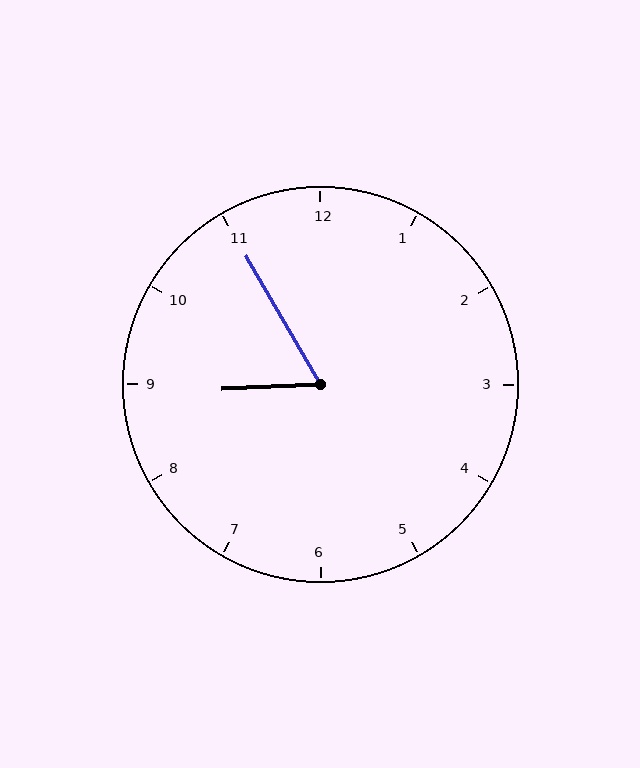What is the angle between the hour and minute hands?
Approximately 62 degrees.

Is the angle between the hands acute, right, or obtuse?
It is acute.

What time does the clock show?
8:55.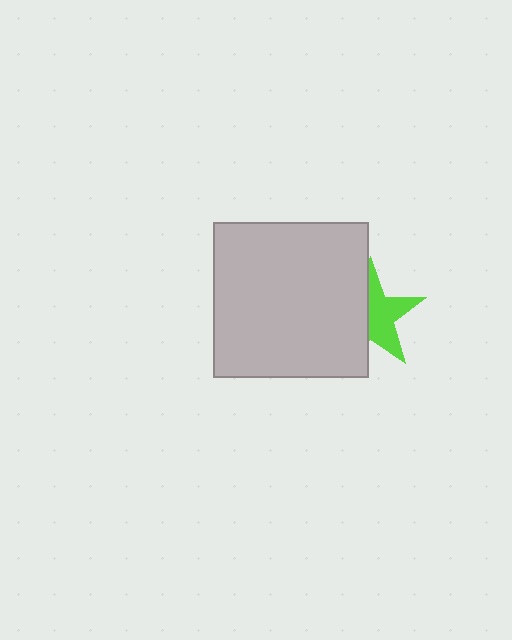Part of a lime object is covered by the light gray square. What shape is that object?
It is a star.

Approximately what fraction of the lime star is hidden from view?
Roughly 48% of the lime star is hidden behind the light gray square.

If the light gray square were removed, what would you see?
You would see the complete lime star.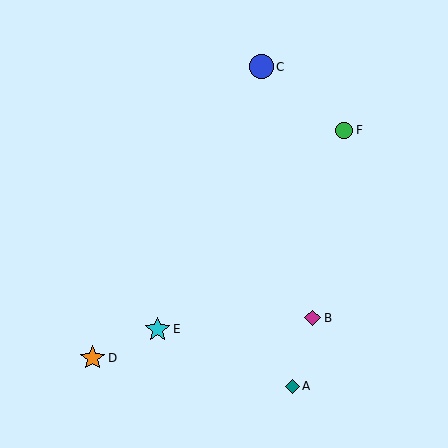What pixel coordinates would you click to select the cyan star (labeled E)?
Click at (157, 329) to select the cyan star E.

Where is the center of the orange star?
The center of the orange star is at (92, 358).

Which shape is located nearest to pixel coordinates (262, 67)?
The blue circle (labeled C) at (262, 67) is nearest to that location.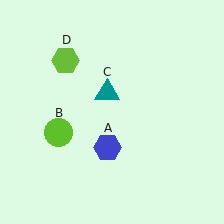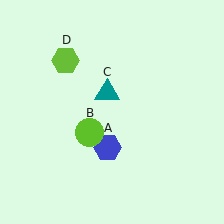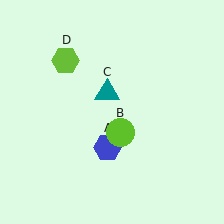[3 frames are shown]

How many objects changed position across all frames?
1 object changed position: lime circle (object B).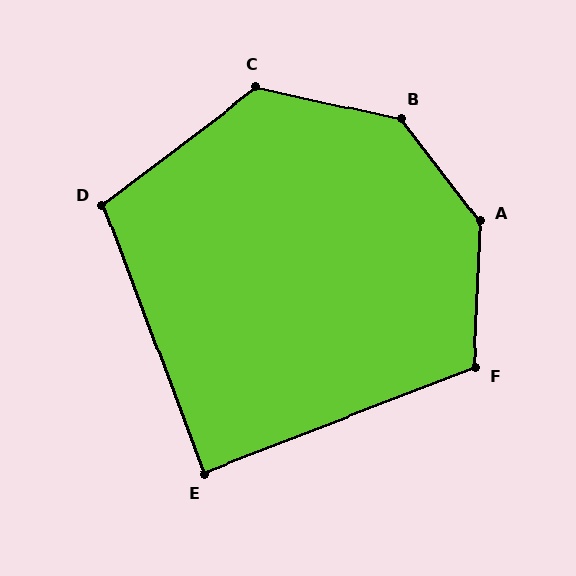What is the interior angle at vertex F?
Approximately 113 degrees (obtuse).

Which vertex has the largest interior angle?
A, at approximately 140 degrees.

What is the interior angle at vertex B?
Approximately 140 degrees (obtuse).